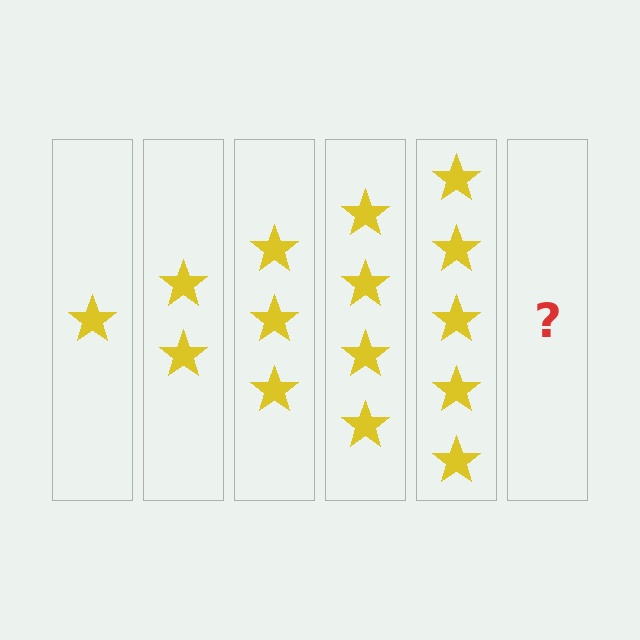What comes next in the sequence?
The next element should be 6 stars.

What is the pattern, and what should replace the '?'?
The pattern is that each step adds one more star. The '?' should be 6 stars.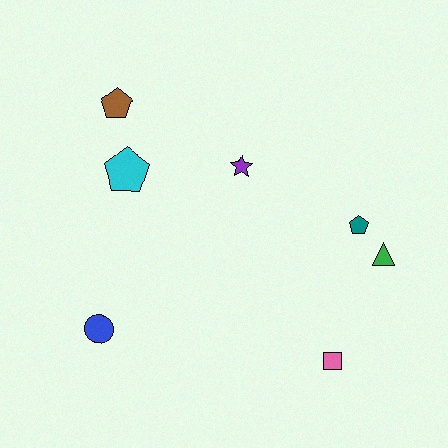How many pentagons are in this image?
There are 3 pentagons.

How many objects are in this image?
There are 7 objects.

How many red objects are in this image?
There are no red objects.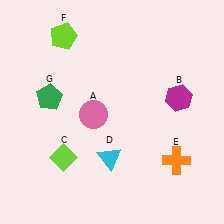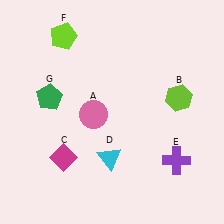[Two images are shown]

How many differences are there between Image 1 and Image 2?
There are 3 differences between the two images.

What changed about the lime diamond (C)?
In Image 1, C is lime. In Image 2, it changed to magenta.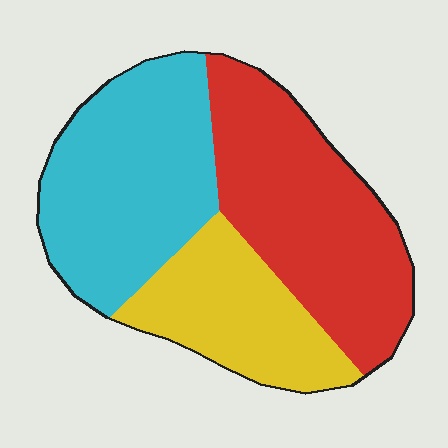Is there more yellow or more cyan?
Cyan.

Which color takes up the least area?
Yellow, at roughly 25%.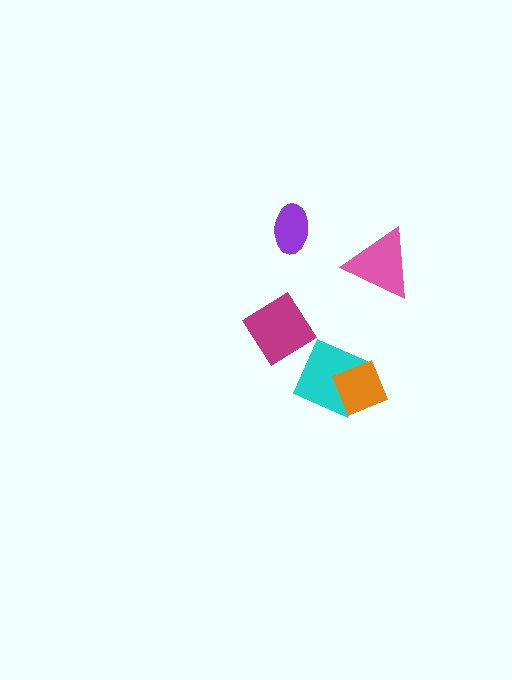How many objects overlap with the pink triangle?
0 objects overlap with the pink triangle.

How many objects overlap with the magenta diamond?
0 objects overlap with the magenta diamond.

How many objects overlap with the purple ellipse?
0 objects overlap with the purple ellipse.